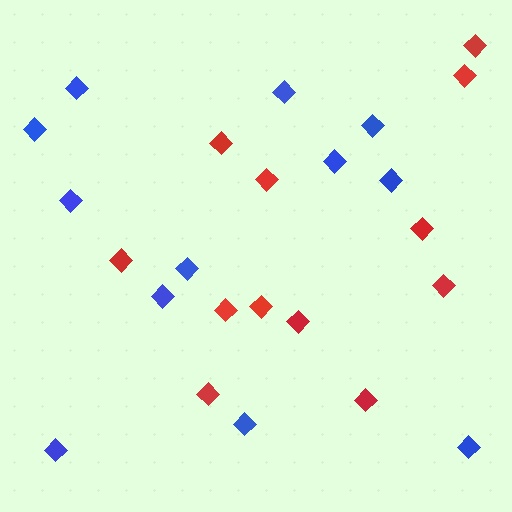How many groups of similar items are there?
There are 2 groups: one group of red diamonds (12) and one group of blue diamonds (12).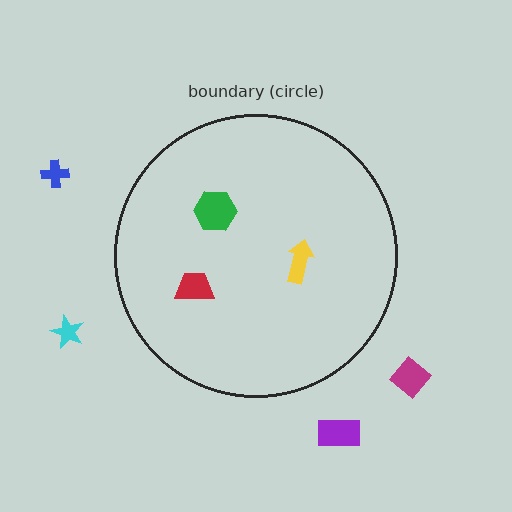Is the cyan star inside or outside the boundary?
Outside.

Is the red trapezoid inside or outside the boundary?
Inside.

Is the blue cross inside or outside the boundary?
Outside.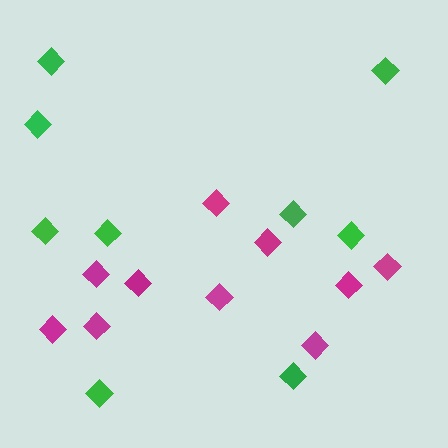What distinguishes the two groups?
There are 2 groups: one group of magenta diamonds (10) and one group of green diamonds (9).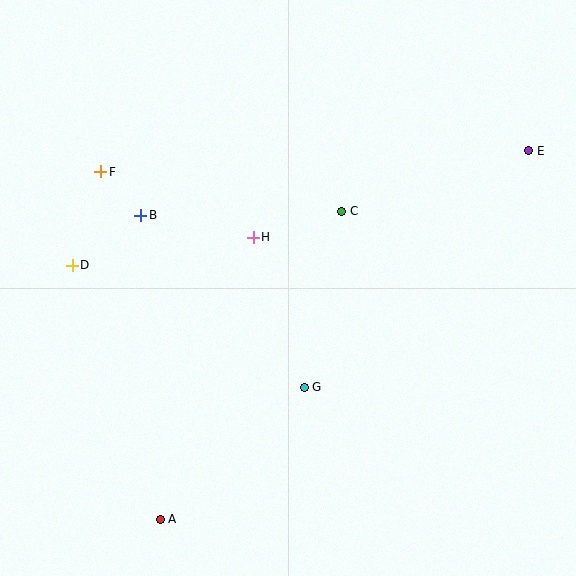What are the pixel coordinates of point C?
Point C is at (342, 211).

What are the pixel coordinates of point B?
Point B is at (141, 215).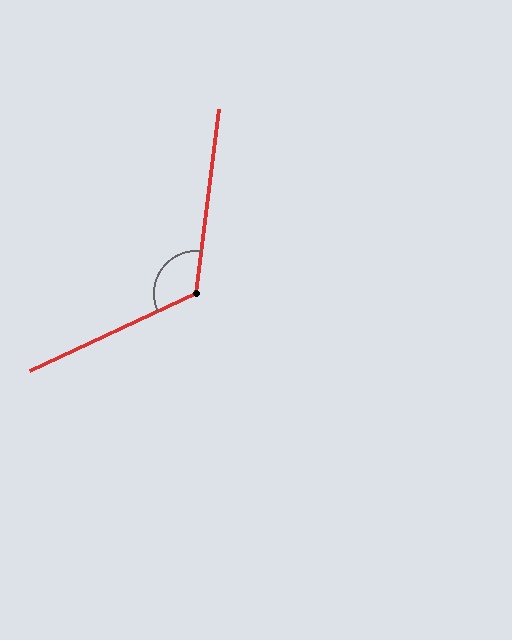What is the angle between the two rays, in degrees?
Approximately 122 degrees.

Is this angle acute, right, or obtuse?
It is obtuse.